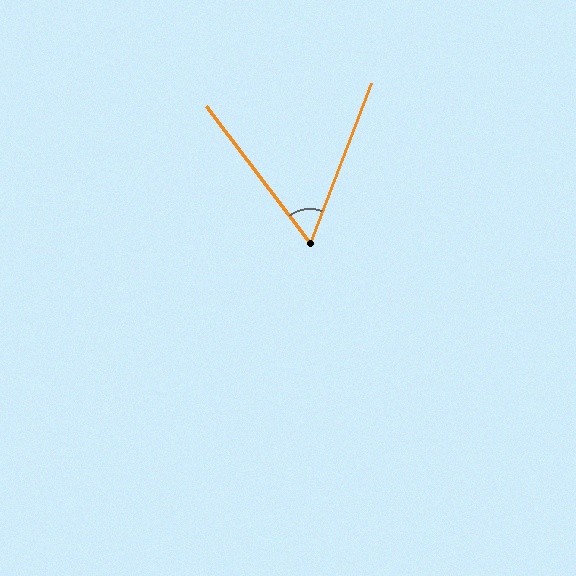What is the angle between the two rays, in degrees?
Approximately 58 degrees.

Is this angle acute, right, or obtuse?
It is acute.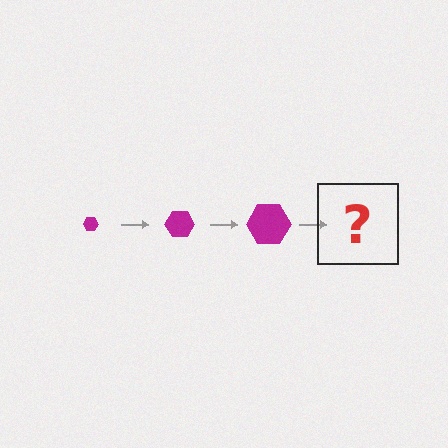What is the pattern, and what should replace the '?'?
The pattern is that the hexagon gets progressively larger each step. The '?' should be a magenta hexagon, larger than the previous one.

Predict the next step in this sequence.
The next step is a magenta hexagon, larger than the previous one.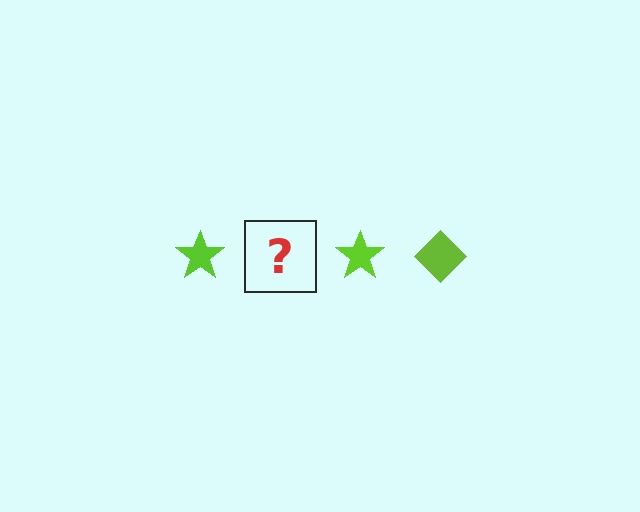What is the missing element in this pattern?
The missing element is a lime diamond.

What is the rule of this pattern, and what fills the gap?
The rule is that the pattern cycles through star, diamond shapes in lime. The gap should be filled with a lime diamond.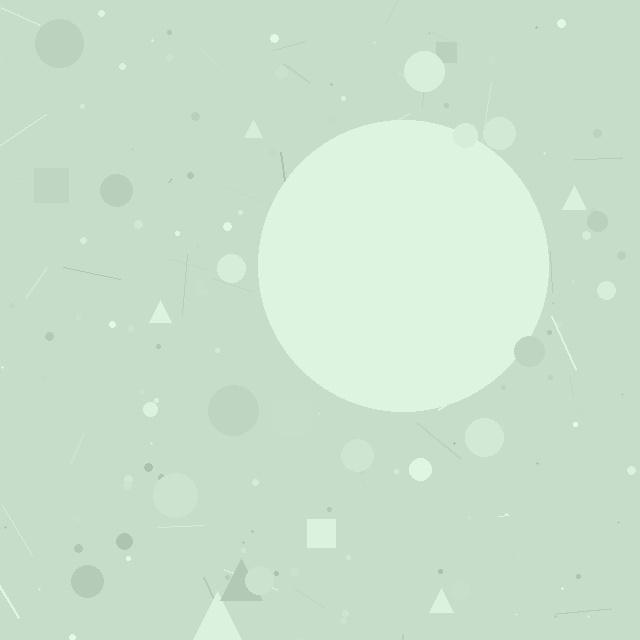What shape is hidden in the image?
A circle is hidden in the image.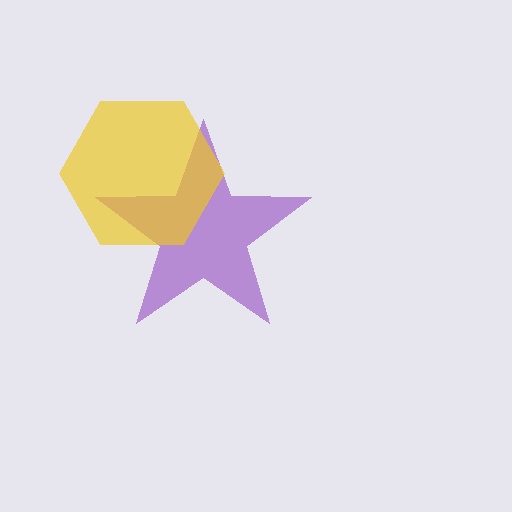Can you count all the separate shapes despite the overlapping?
Yes, there are 2 separate shapes.